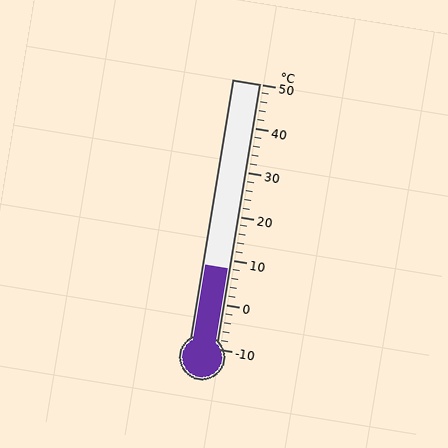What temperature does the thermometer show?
The thermometer shows approximately 8°C.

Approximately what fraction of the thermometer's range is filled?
The thermometer is filled to approximately 30% of its range.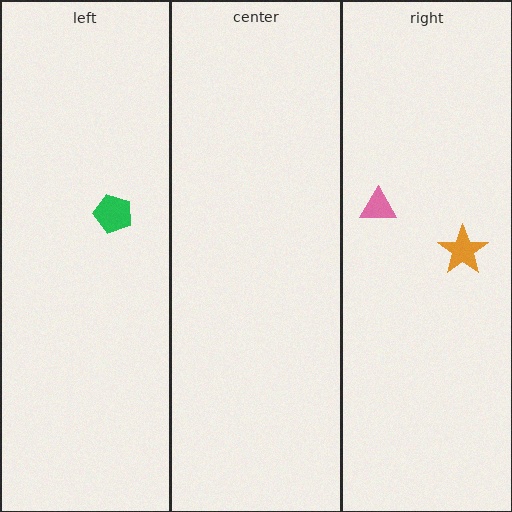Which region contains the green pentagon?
The left region.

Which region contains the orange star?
The right region.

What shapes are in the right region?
The orange star, the pink triangle.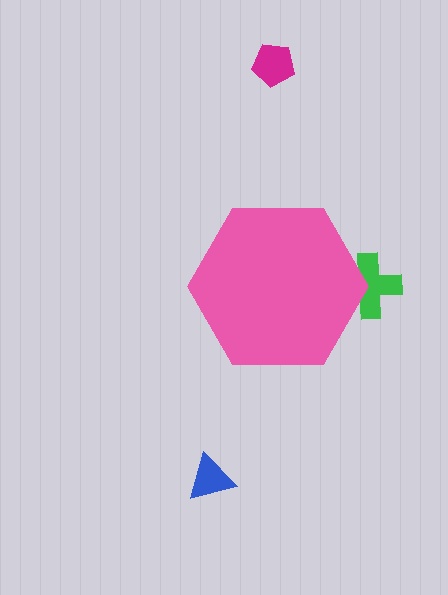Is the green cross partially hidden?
Yes, the green cross is partially hidden behind the pink hexagon.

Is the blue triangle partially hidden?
No, the blue triangle is fully visible.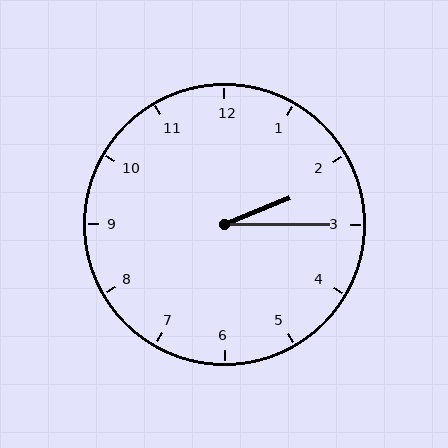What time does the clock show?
2:15.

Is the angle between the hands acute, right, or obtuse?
It is acute.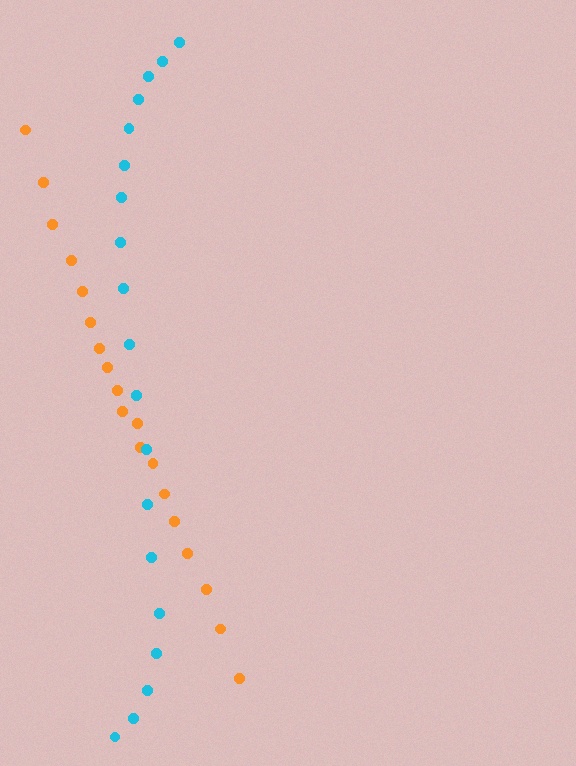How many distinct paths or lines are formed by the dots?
There are 2 distinct paths.